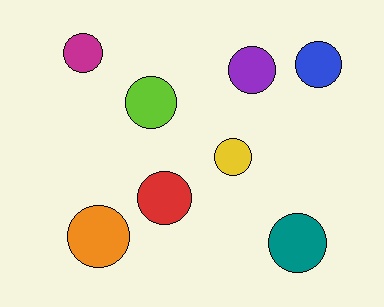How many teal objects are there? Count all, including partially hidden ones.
There is 1 teal object.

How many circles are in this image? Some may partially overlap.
There are 8 circles.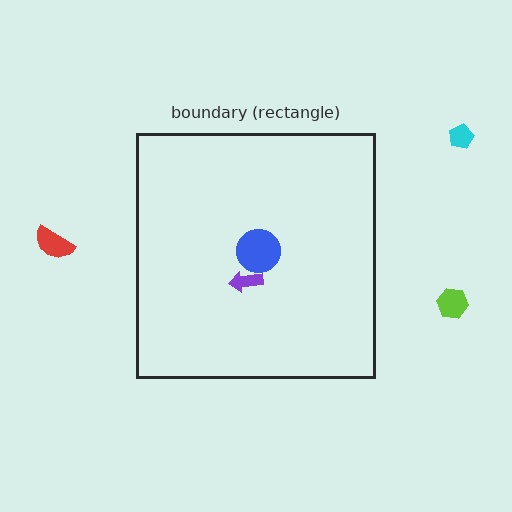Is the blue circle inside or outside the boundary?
Inside.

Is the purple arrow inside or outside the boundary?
Inside.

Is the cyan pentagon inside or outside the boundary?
Outside.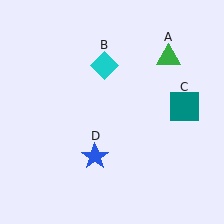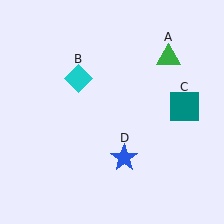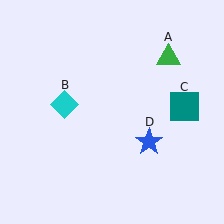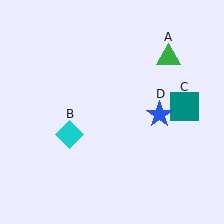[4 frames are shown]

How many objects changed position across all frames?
2 objects changed position: cyan diamond (object B), blue star (object D).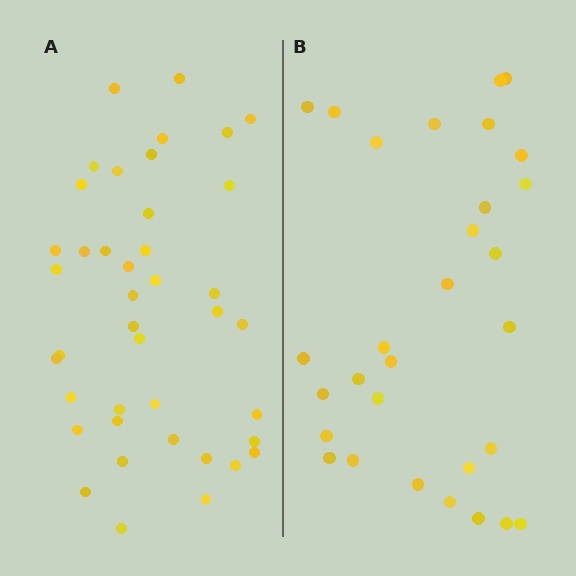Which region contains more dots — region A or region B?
Region A (the left region) has more dots.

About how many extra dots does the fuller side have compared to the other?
Region A has roughly 12 or so more dots than region B.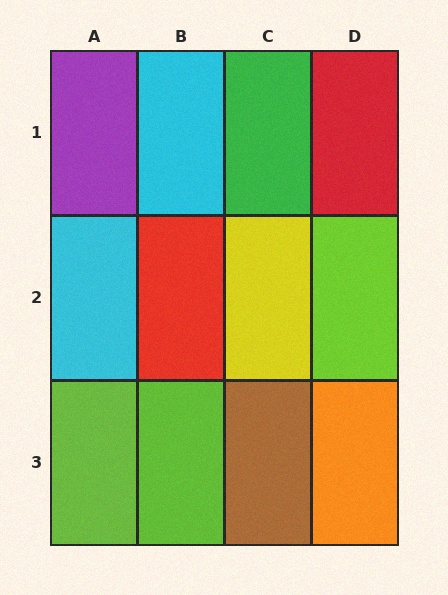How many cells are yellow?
1 cell is yellow.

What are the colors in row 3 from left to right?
Lime, lime, brown, orange.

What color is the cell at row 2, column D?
Lime.